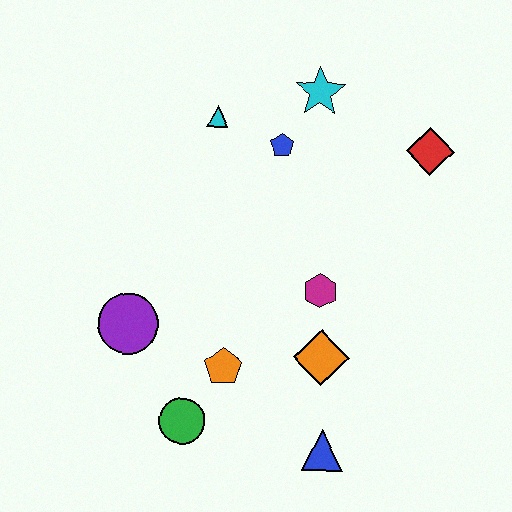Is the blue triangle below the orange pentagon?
Yes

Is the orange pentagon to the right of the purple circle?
Yes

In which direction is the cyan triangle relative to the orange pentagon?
The cyan triangle is above the orange pentagon.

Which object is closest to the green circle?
The orange pentagon is closest to the green circle.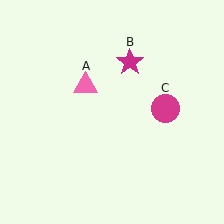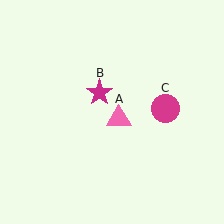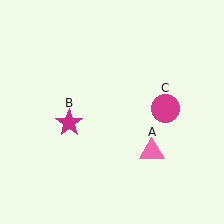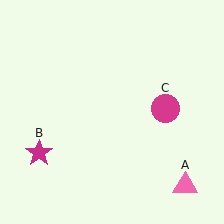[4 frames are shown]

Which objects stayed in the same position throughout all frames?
Magenta circle (object C) remained stationary.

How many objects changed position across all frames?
2 objects changed position: pink triangle (object A), magenta star (object B).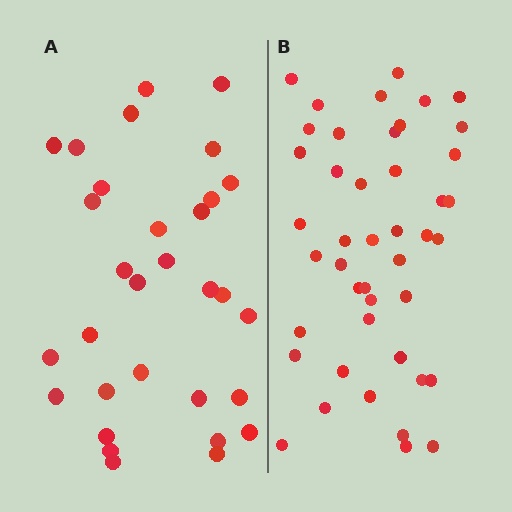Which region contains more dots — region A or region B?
Region B (the right region) has more dots.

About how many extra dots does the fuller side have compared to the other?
Region B has approximately 15 more dots than region A.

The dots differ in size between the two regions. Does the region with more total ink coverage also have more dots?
No. Region A has more total ink coverage because its dots are larger, but region B actually contains more individual dots. Total area can be misleading — the number of items is what matters here.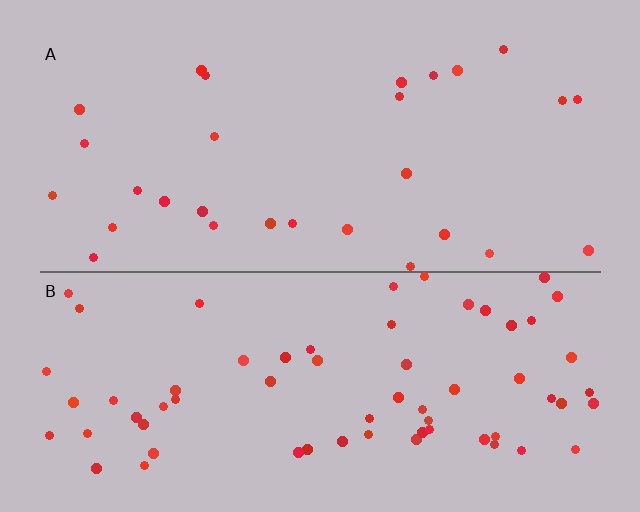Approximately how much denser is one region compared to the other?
Approximately 2.3× — region B over region A.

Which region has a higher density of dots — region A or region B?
B (the bottom).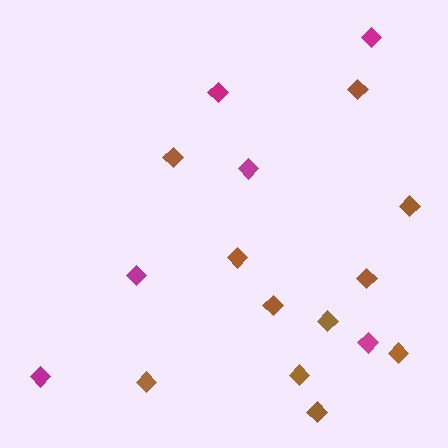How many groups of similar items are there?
There are 2 groups: one group of brown diamonds (11) and one group of magenta diamonds (6).